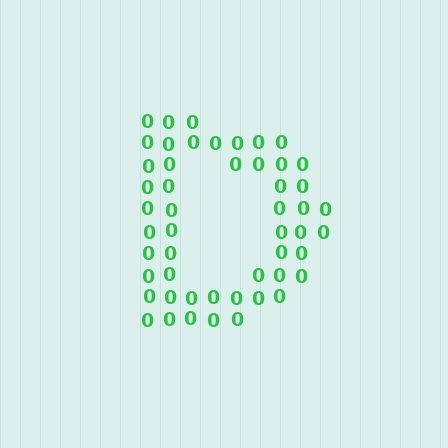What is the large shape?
The large shape is the letter D.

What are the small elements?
The small elements are digit 0's.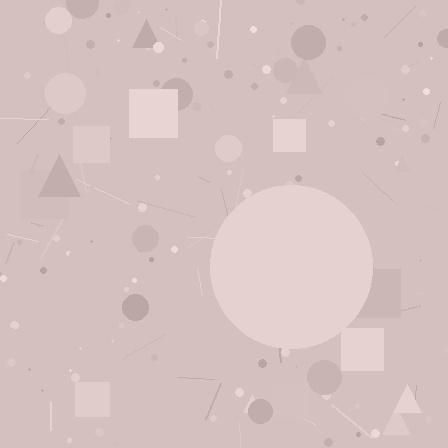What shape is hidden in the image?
A circle is hidden in the image.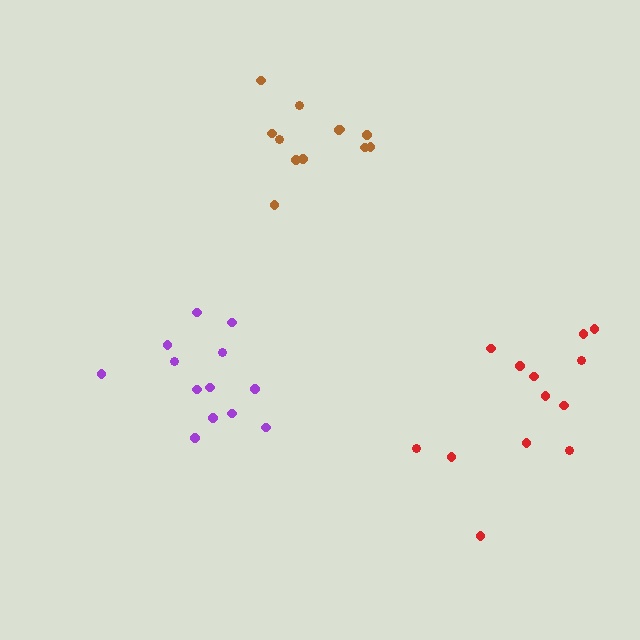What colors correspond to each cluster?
The clusters are colored: purple, brown, red.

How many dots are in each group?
Group 1: 13 dots, Group 2: 12 dots, Group 3: 13 dots (38 total).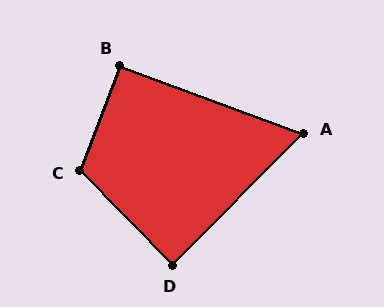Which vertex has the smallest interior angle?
A, at approximately 65 degrees.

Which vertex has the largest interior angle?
C, at approximately 115 degrees.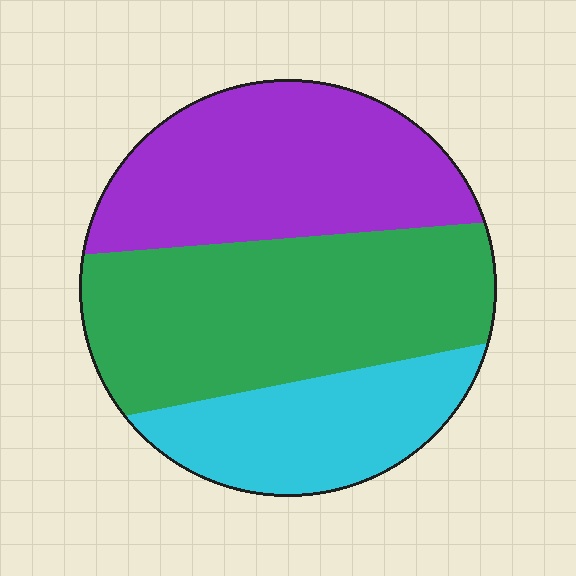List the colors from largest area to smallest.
From largest to smallest: green, purple, cyan.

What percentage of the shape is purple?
Purple covers about 35% of the shape.